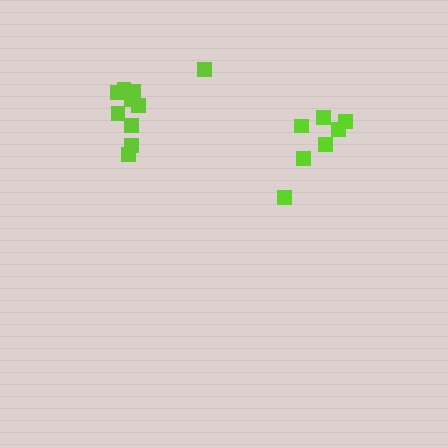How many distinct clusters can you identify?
There are 2 distinct clusters.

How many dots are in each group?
Group 1: 7 dots, Group 2: 10 dots (17 total).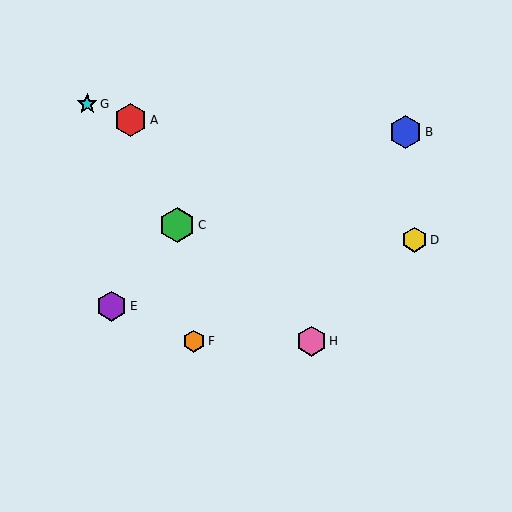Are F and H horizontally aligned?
Yes, both are at y≈341.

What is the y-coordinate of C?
Object C is at y≈225.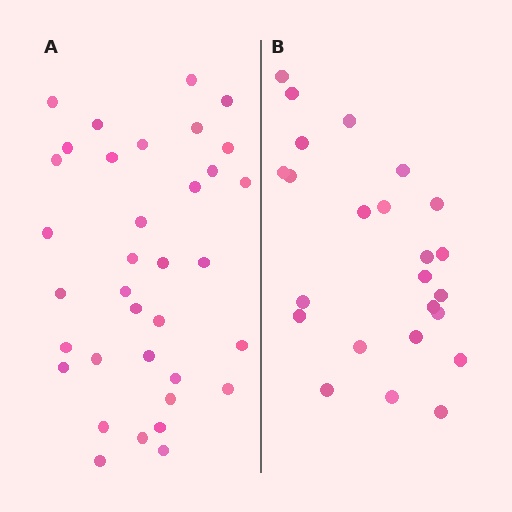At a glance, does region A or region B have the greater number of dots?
Region A (the left region) has more dots.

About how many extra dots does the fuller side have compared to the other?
Region A has roughly 12 or so more dots than region B.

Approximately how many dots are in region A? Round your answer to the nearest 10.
About 40 dots. (The exact count is 35, which rounds to 40.)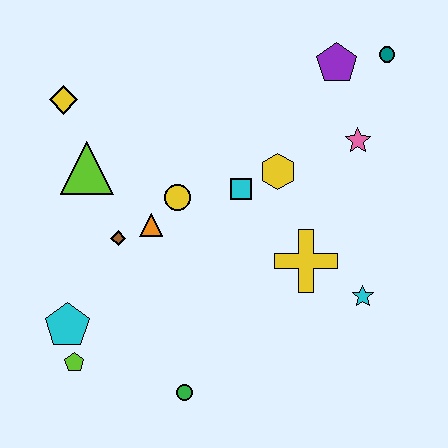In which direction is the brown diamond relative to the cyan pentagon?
The brown diamond is above the cyan pentagon.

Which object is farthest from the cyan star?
The yellow diamond is farthest from the cyan star.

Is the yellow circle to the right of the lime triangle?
Yes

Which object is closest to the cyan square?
The yellow hexagon is closest to the cyan square.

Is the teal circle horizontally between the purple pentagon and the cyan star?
No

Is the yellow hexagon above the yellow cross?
Yes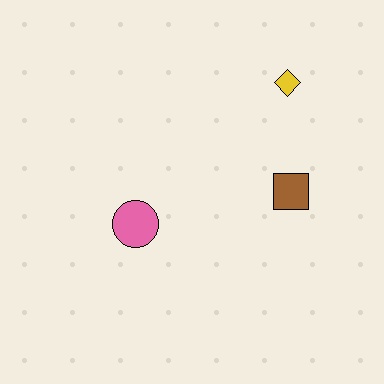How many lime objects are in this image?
There are no lime objects.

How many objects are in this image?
There are 3 objects.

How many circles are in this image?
There is 1 circle.